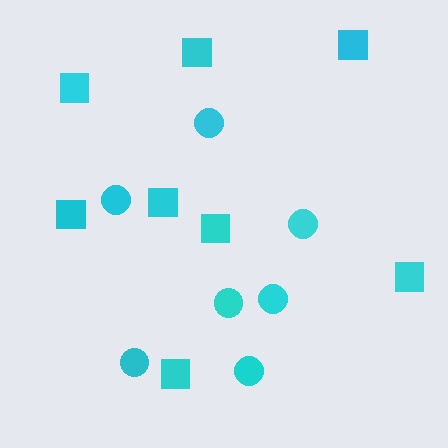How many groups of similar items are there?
There are 2 groups: one group of circles (7) and one group of squares (8).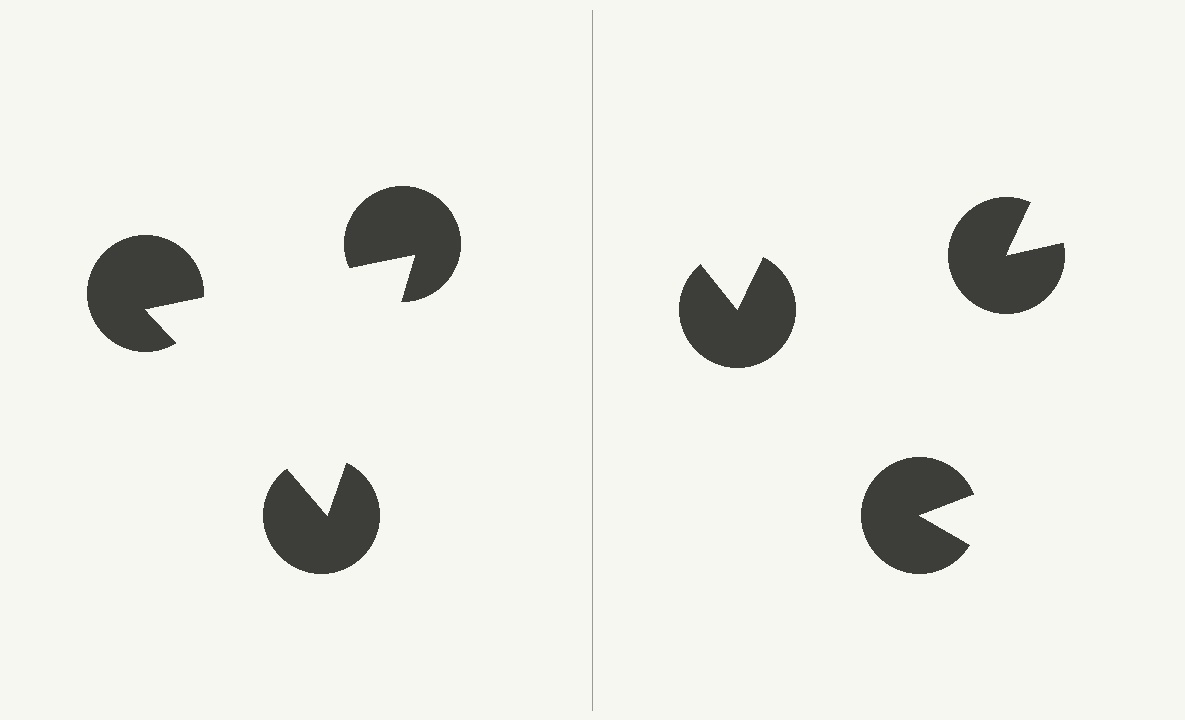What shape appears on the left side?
An illusory triangle.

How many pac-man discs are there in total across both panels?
6 — 3 on each side.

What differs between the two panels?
The pac-man discs are positioned identically on both sides; only the wedge orientations differ. On the left they align to a triangle; on the right they are misaligned.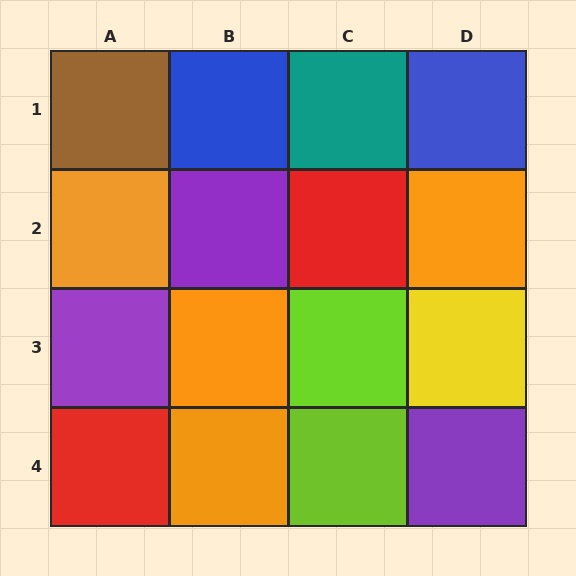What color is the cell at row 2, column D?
Orange.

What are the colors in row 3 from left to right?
Purple, orange, lime, yellow.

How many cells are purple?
3 cells are purple.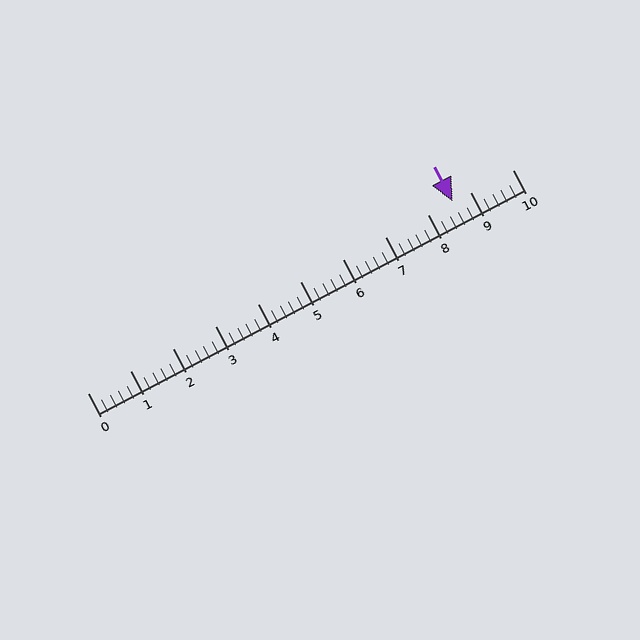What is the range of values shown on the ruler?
The ruler shows values from 0 to 10.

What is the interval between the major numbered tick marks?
The major tick marks are spaced 1 units apart.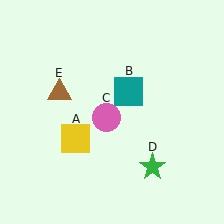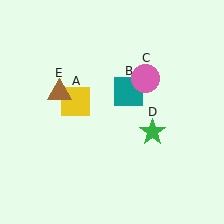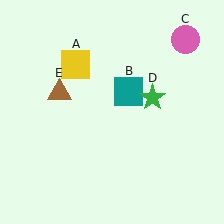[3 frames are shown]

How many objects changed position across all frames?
3 objects changed position: yellow square (object A), pink circle (object C), green star (object D).